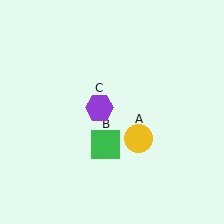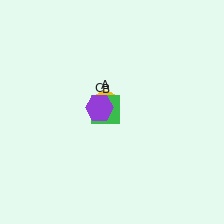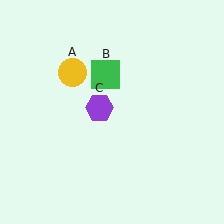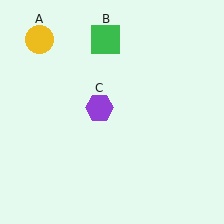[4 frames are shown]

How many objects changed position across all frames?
2 objects changed position: yellow circle (object A), green square (object B).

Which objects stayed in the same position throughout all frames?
Purple hexagon (object C) remained stationary.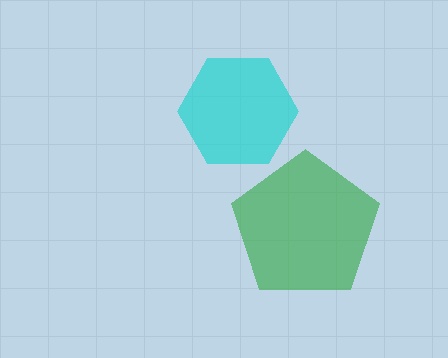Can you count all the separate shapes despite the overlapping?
Yes, there are 2 separate shapes.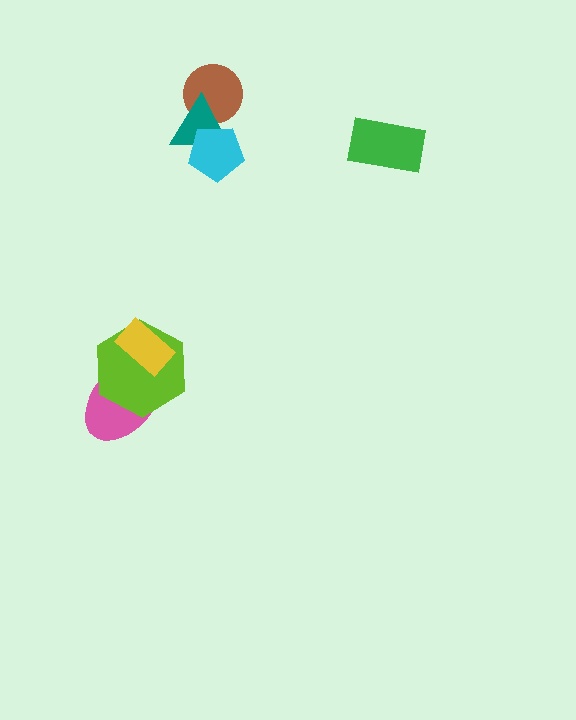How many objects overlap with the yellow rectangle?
2 objects overlap with the yellow rectangle.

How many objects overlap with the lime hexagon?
2 objects overlap with the lime hexagon.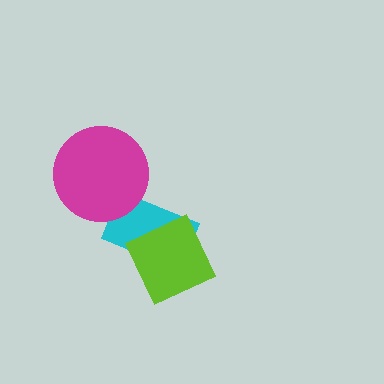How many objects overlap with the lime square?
1 object overlaps with the lime square.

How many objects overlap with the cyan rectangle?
2 objects overlap with the cyan rectangle.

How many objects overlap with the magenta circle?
1 object overlaps with the magenta circle.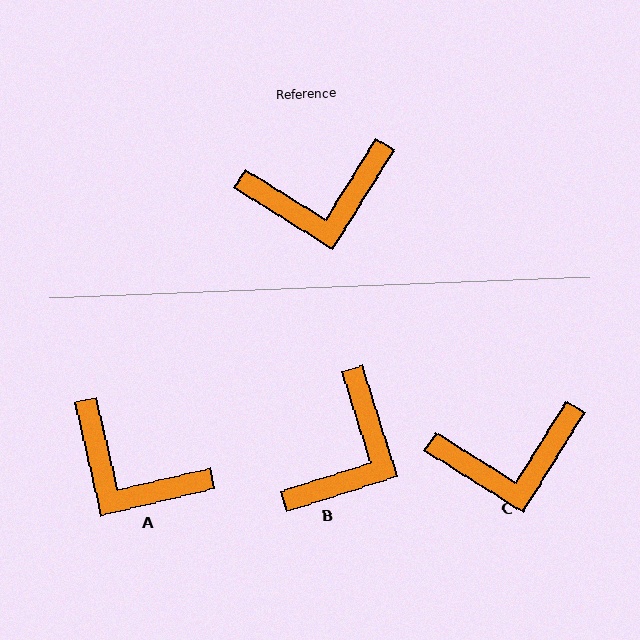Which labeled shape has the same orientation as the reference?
C.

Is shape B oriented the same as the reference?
No, it is off by about 49 degrees.